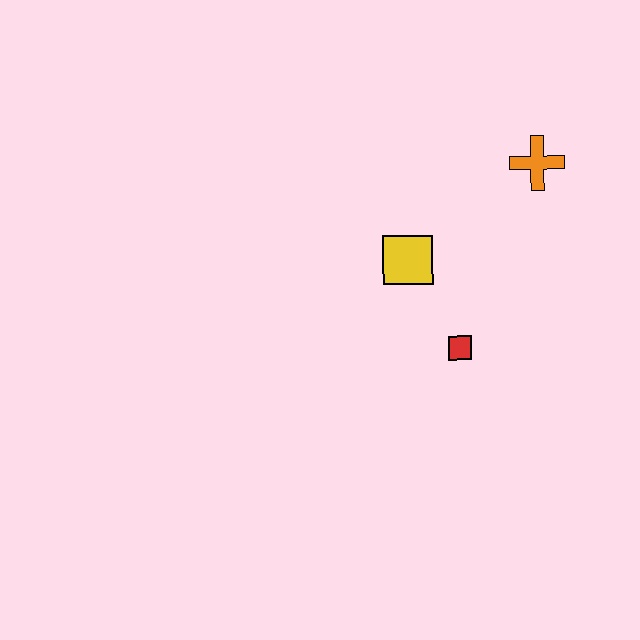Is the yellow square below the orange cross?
Yes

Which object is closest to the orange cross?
The yellow square is closest to the orange cross.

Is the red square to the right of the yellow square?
Yes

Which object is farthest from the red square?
The orange cross is farthest from the red square.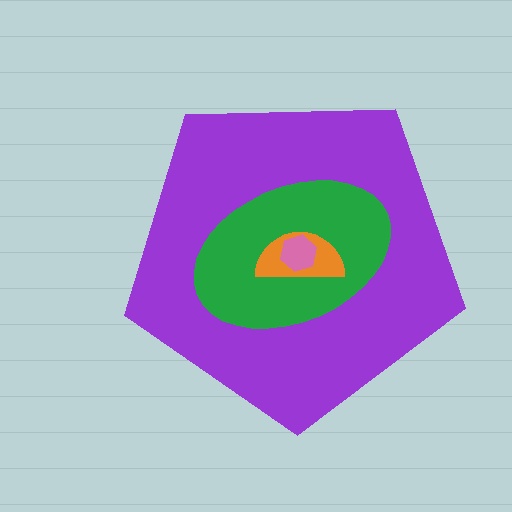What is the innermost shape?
The pink hexagon.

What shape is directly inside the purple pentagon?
The green ellipse.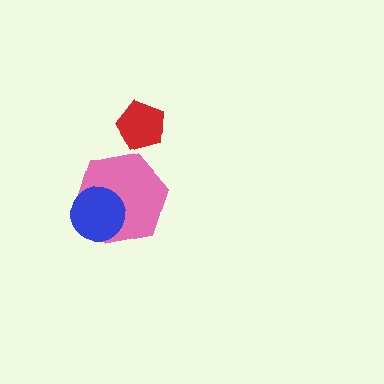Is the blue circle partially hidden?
No, no other shape covers it.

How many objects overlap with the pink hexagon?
1 object overlaps with the pink hexagon.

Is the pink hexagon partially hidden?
Yes, it is partially covered by another shape.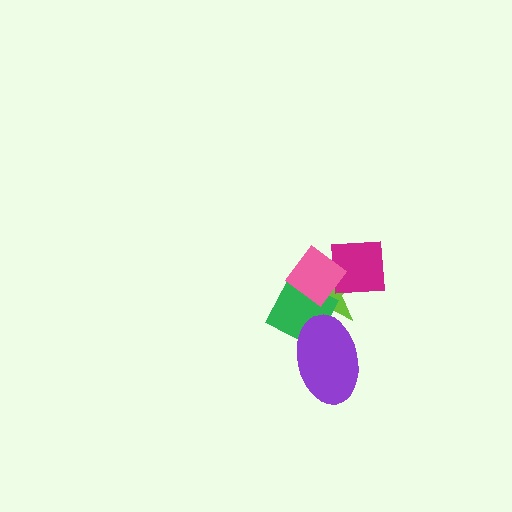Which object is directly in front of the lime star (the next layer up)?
The magenta square is directly in front of the lime star.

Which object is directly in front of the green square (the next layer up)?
The pink diamond is directly in front of the green square.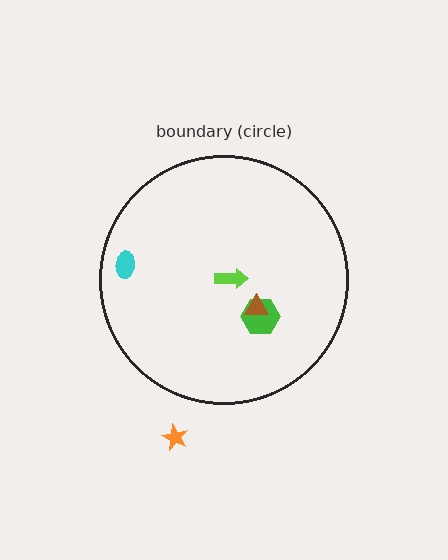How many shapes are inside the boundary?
4 inside, 1 outside.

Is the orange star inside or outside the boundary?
Outside.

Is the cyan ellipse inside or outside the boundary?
Inside.